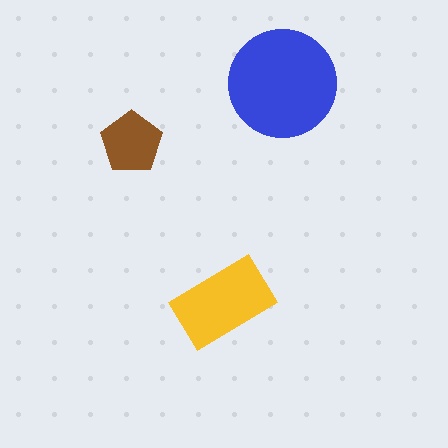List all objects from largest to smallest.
The blue circle, the yellow rectangle, the brown pentagon.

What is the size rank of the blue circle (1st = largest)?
1st.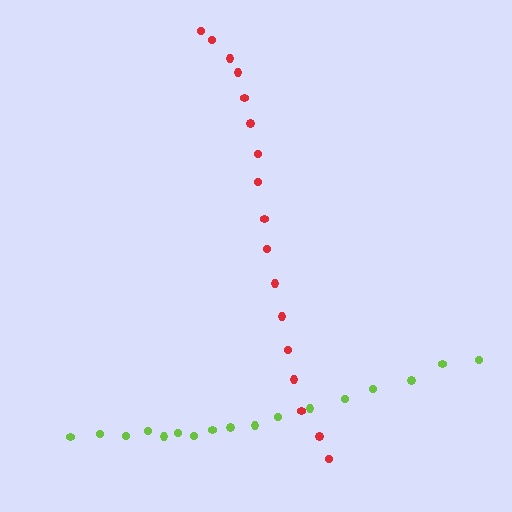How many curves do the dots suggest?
There are 2 distinct paths.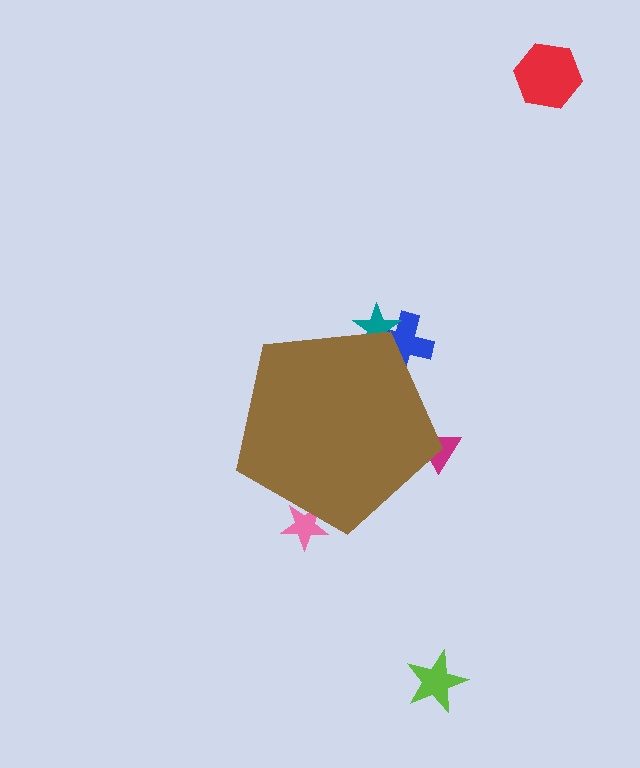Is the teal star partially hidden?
Yes, the teal star is partially hidden behind the brown pentagon.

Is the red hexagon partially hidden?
No, the red hexagon is fully visible.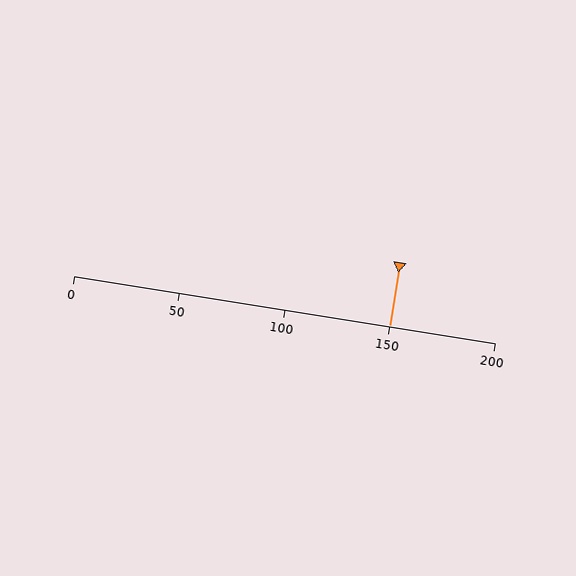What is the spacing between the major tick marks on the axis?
The major ticks are spaced 50 apart.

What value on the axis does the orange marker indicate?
The marker indicates approximately 150.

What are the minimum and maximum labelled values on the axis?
The axis runs from 0 to 200.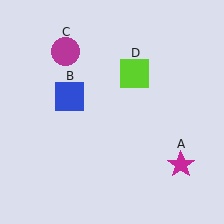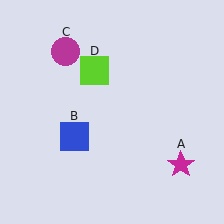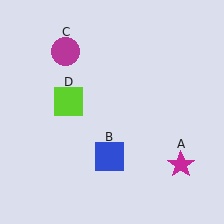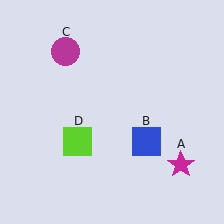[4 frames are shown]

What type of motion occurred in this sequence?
The blue square (object B), lime square (object D) rotated counterclockwise around the center of the scene.